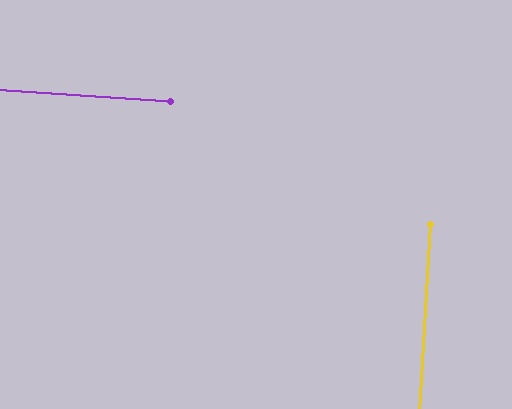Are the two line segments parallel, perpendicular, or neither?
Perpendicular — they meet at approximately 90°.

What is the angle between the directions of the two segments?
Approximately 90 degrees.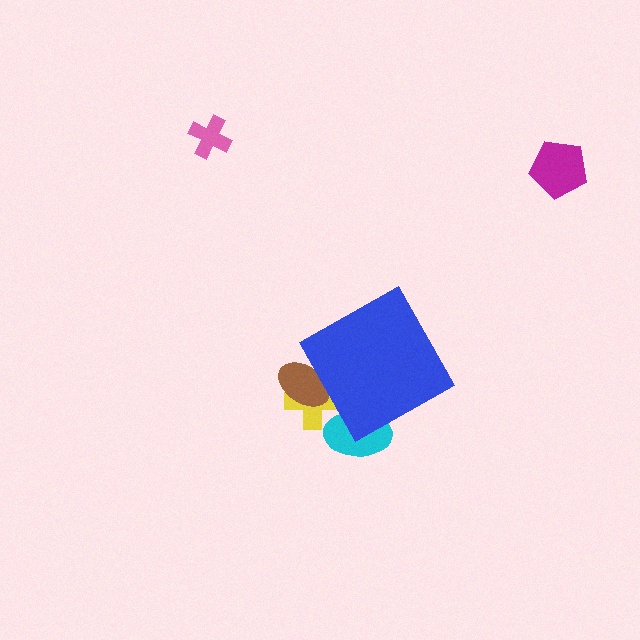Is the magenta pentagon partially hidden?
No, the magenta pentagon is fully visible.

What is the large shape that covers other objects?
A blue diamond.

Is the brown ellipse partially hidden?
Yes, the brown ellipse is partially hidden behind the blue diamond.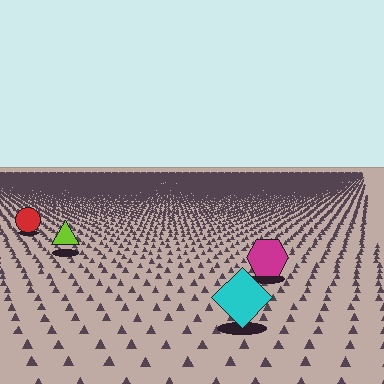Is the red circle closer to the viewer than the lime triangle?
No. The lime triangle is closer — you can tell from the texture gradient: the ground texture is coarser near it.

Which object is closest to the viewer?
The cyan diamond is closest. The texture marks near it are larger and more spread out.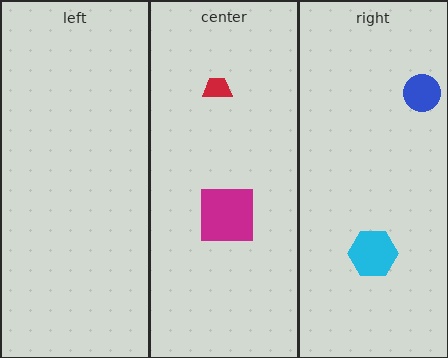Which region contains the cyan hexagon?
The right region.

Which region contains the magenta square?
The center region.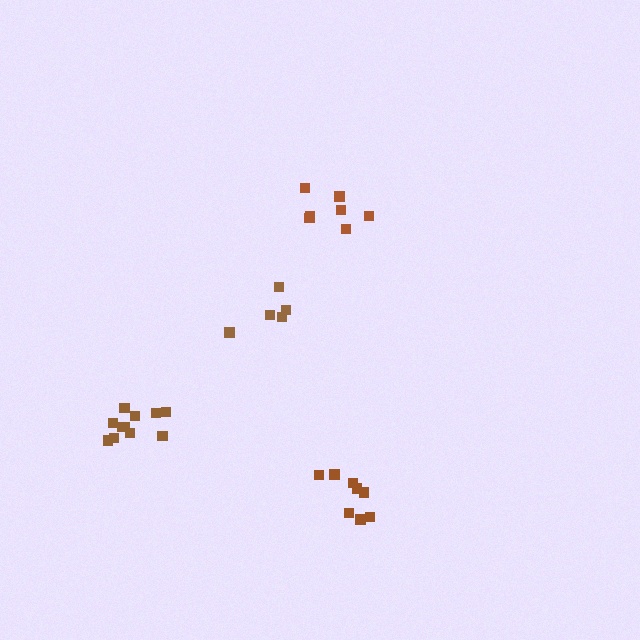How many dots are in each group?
Group 1: 8 dots, Group 2: 7 dots, Group 3: 11 dots, Group 4: 5 dots (31 total).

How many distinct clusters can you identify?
There are 4 distinct clusters.